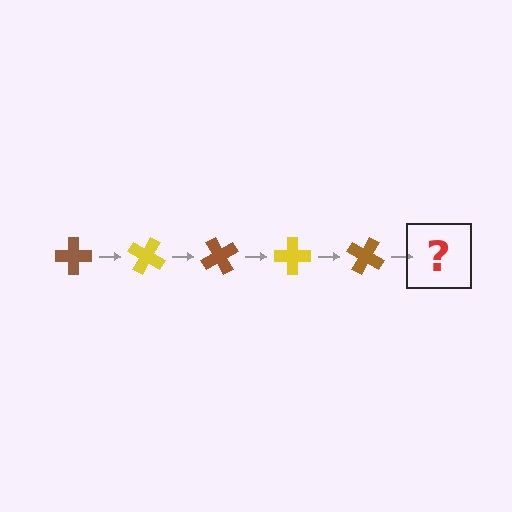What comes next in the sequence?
The next element should be a yellow cross, rotated 150 degrees from the start.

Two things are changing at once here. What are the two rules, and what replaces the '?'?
The two rules are that it rotates 30 degrees each step and the color cycles through brown and yellow. The '?' should be a yellow cross, rotated 150 degrees from the start.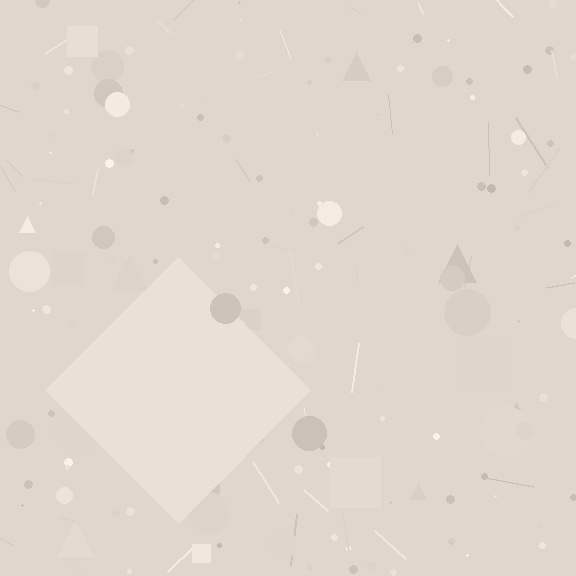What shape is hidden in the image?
A diamond is hidden in the image.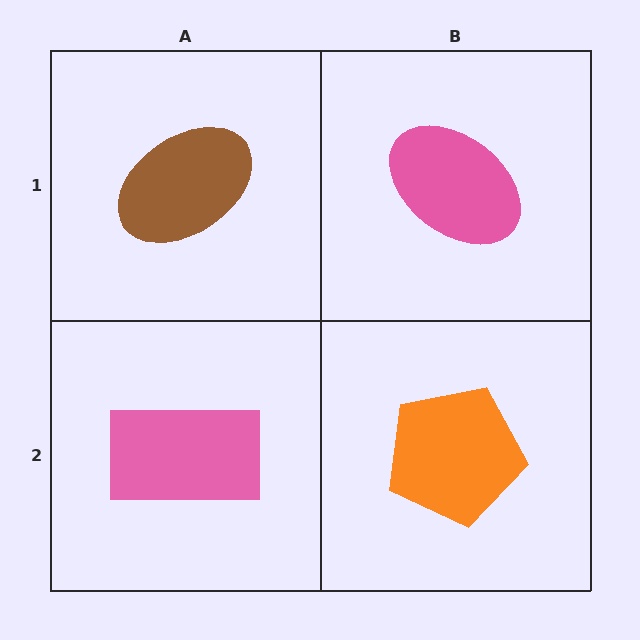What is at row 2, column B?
An orange pentagon.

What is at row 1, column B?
A pink ellipse.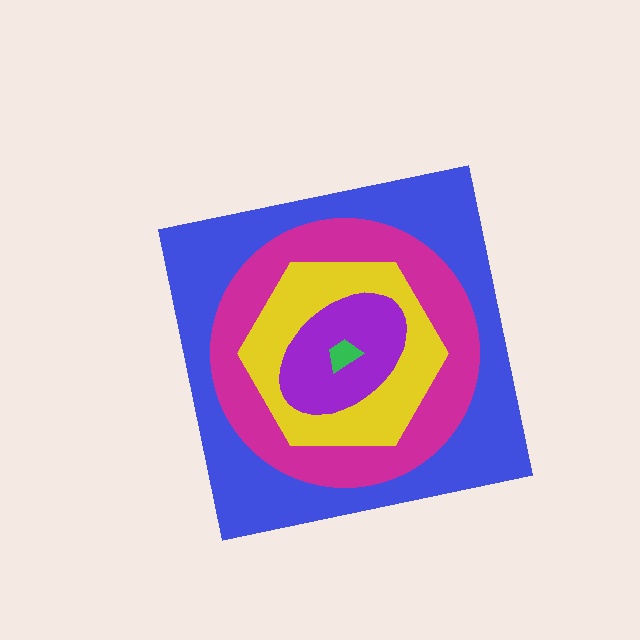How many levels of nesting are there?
5.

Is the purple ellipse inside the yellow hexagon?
Yes.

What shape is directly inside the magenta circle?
The yellow hexagon.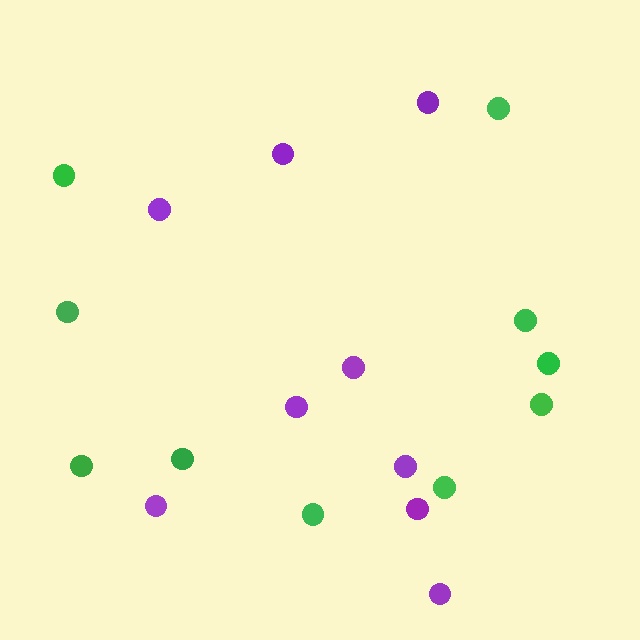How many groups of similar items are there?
There are 2 groups: one group of purple circles (9) and one group of green circles (10).